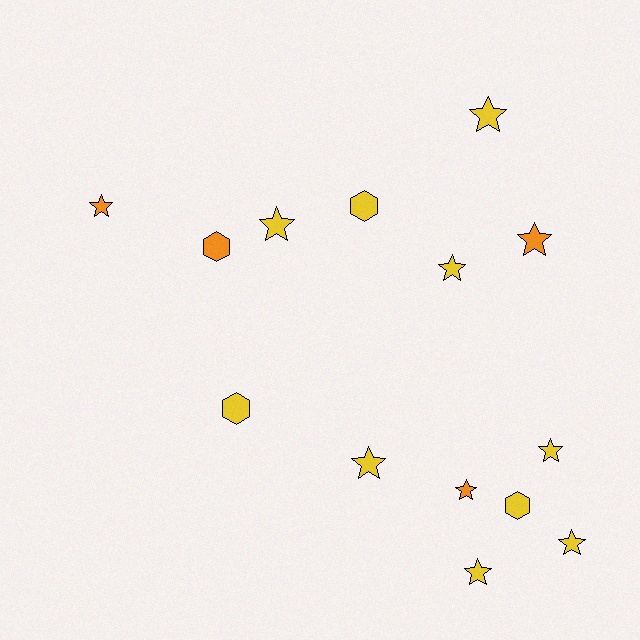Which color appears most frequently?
Yellow, with 10 objects.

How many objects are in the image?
There are 14 objects.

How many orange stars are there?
There are 3 orange stars.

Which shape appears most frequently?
Star, with 10 objects.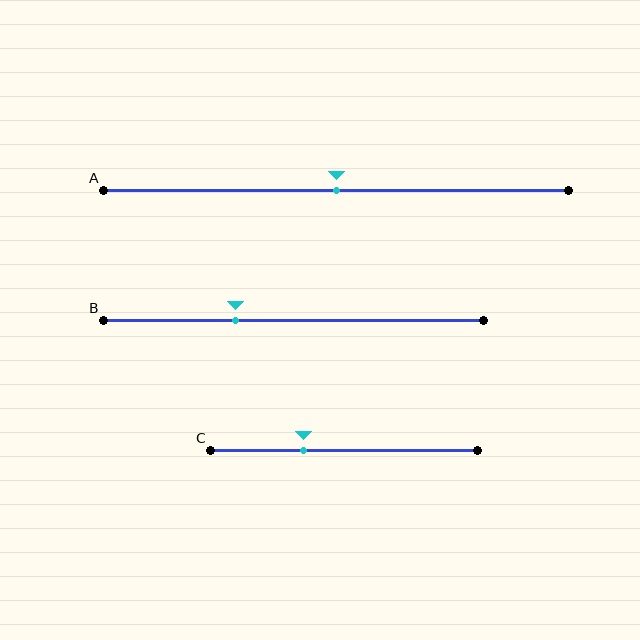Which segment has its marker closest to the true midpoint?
Segment A has its marker closest to the true midpoint.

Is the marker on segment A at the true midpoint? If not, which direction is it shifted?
Yes, the marker on segment A is at the true midpoint.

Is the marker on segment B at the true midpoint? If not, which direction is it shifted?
No, the marker on segment B is shifted to the left by about 15% of the segment length.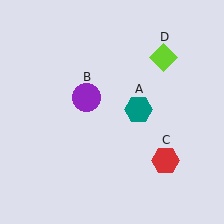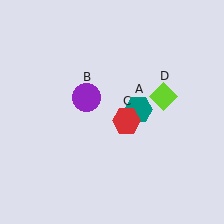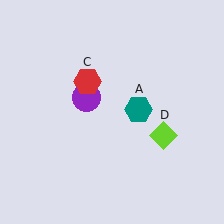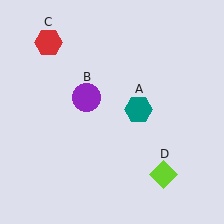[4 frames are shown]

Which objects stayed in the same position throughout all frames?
Teal hexagon (object A) and purple circle (object B) remained stationary.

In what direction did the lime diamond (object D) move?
The lime diamond (object D) moved down.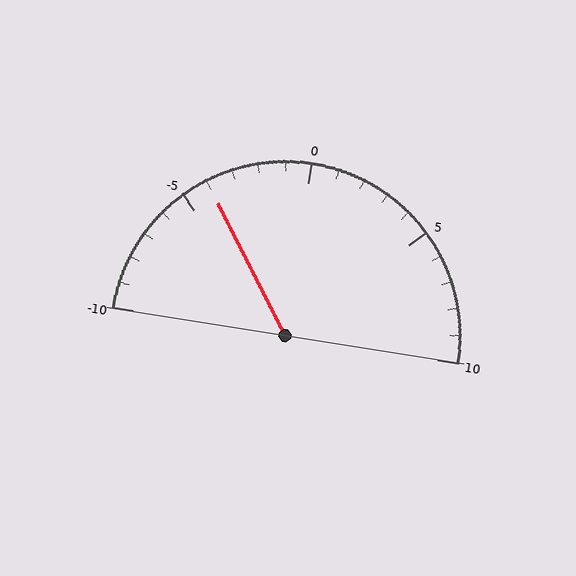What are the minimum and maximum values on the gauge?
The gauge ranges from -10 to 10.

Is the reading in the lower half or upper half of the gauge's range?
The reading is in the lower half of the range (-10 to 10).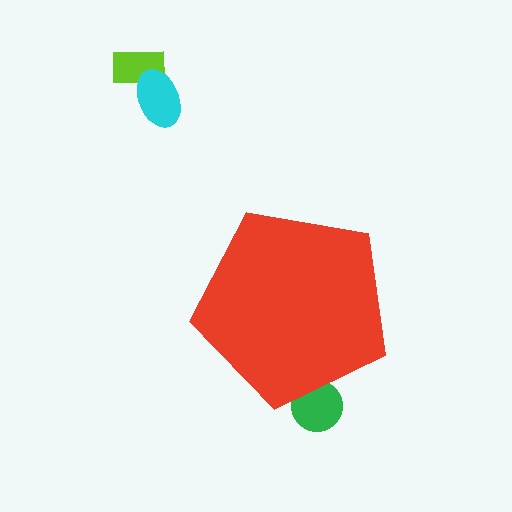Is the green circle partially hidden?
Yes, the green circle is partially hidden behind the red pentagon.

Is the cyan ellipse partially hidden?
No, the cyan ellipse is fully visible.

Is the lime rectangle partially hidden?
No, the lime rectangle is fully visible.